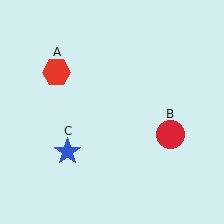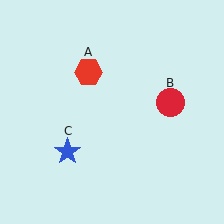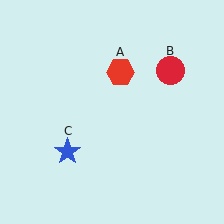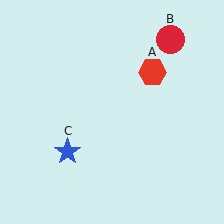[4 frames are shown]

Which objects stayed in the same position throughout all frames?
Blue star (object C) remained stationary.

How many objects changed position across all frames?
2 objects changed position: red hexagon (object A), red circle (object B).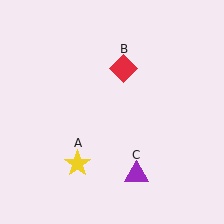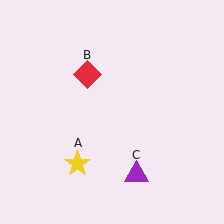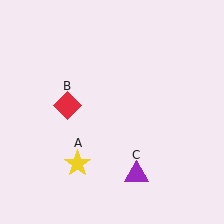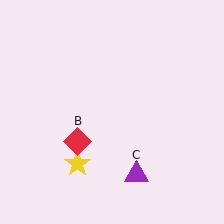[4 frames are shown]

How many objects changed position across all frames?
1 object changed position: red diamond (object B).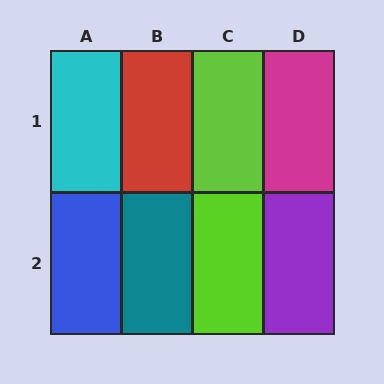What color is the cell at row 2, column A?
Blue.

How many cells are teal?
1 cell is teal.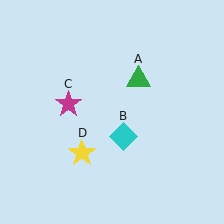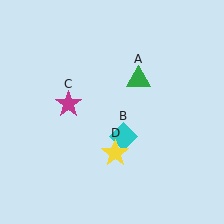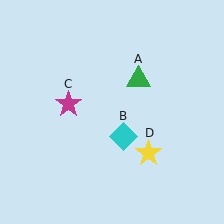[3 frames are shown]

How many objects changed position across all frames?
1 object changed position: yellow star (object D).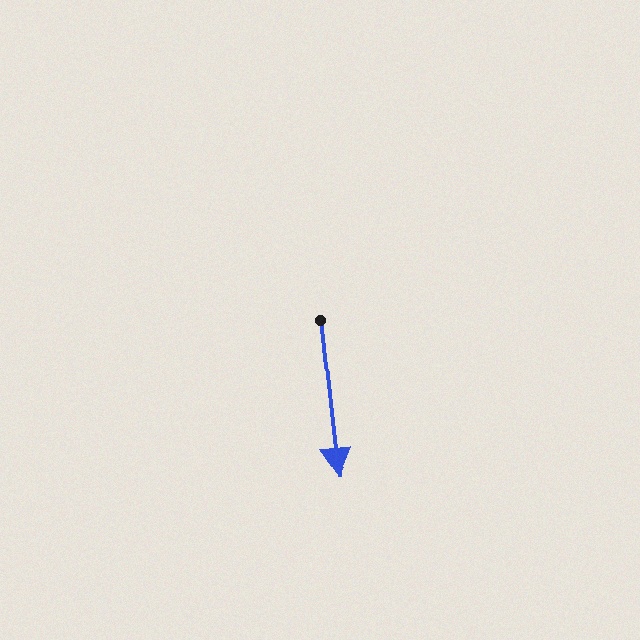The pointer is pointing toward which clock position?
Roughly 6 o'clock.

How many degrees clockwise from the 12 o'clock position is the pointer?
Approximately 174 degrees.